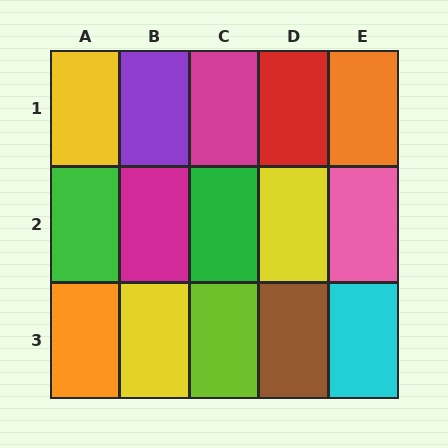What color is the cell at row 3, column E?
Cyan.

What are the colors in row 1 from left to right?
Yellow, purple, magenta, red, orange.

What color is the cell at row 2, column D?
Yellow.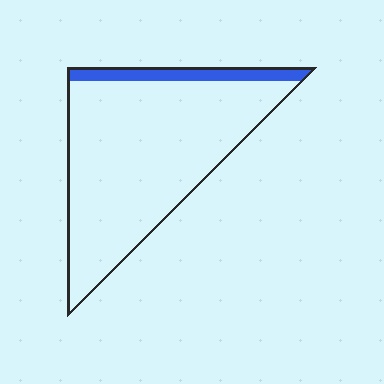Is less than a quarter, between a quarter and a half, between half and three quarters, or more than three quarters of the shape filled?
Less than a quarter.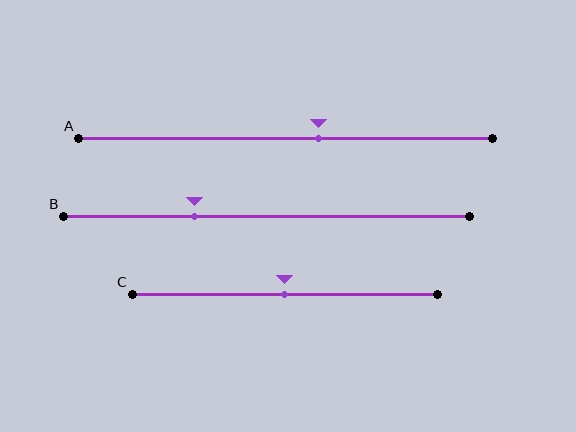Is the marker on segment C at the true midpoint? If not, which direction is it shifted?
Yes, the marker on segment C is at the true midpoint.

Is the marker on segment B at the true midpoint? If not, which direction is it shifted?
No, the marker on segment B is shifted to the left by about 18% of the segment length.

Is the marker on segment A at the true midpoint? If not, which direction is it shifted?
No, the marker on segment A is shifted to the right by about 8% of the segment length.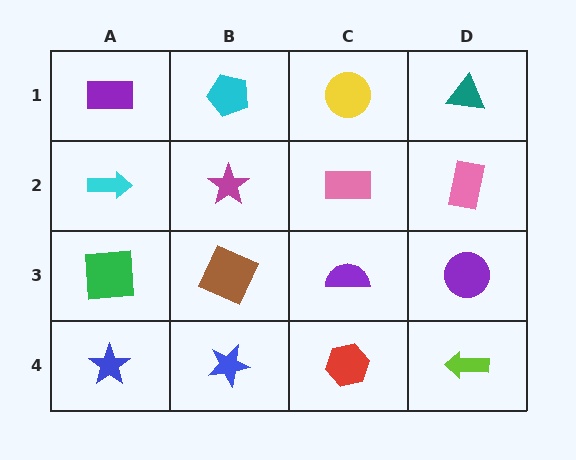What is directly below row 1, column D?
A pink rectangle.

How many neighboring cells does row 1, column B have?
3.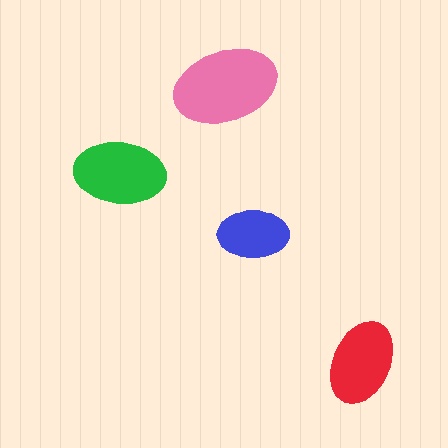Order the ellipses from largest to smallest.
the pink one, the green one, the red one, the blue one.